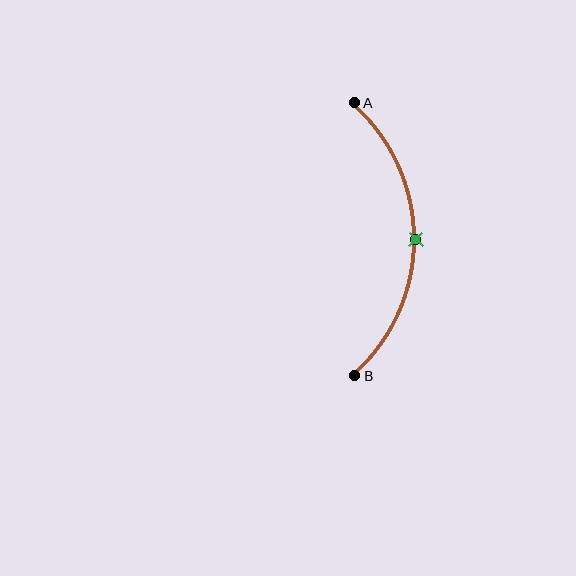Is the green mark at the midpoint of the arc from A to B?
Yes. The green mark lies on the arc at equal arc-length from both A and B — it is the arc midpoint.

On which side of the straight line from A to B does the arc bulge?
The arc bulges to the right of the straight line connecting A and B.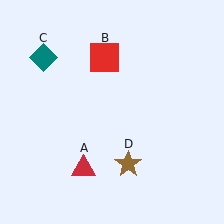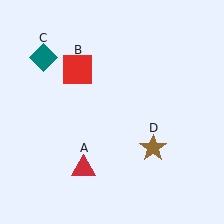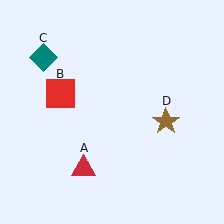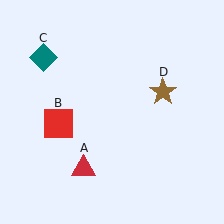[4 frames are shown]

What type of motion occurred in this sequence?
The red square (object B), brown star (object D) rotated counterclockwise around the center of the scene.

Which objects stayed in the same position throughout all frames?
Red triangle (object A) and teal diamond (object C) remained stationary.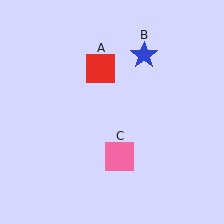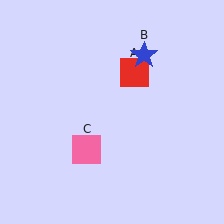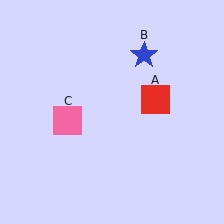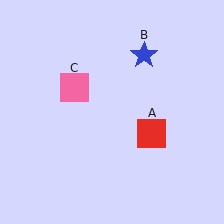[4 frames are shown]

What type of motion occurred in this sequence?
The red square (object A), pink square (object C) rotated clockwise around the center of the scene.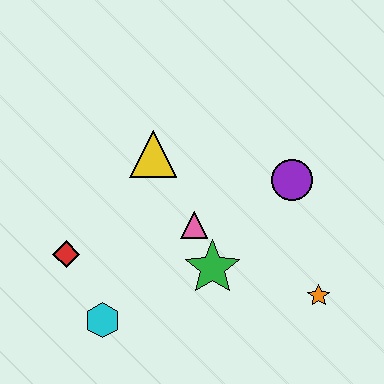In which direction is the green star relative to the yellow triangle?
The green star is below the yellow triangle.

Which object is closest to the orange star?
The green star is closest to the orange star.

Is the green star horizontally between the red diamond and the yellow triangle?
No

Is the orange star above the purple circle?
No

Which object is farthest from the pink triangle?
The orange star is farthest from the pink triangle.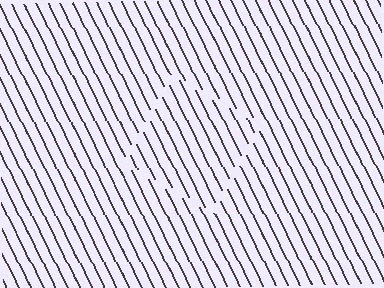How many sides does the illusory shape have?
4 sides — the line-ends trace a square.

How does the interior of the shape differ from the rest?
The interior of the shape contains the same grating, shifted by half a period — the contour is defined by the phase discontinuity where line-ends from the inner and outer gratings abut.